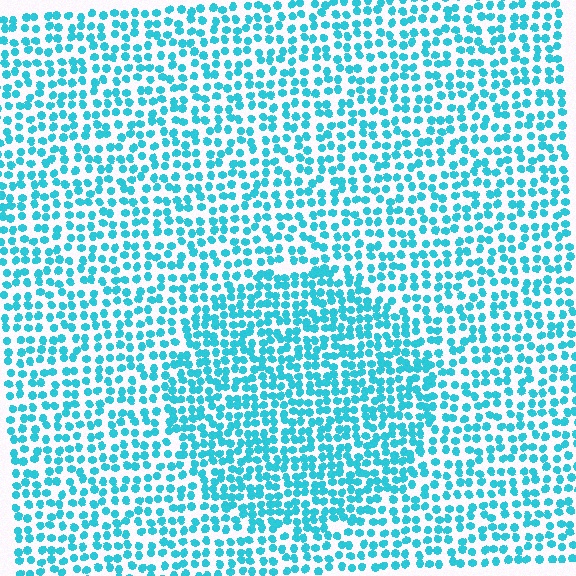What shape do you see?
I see a circle.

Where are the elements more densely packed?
The elements are more densely packed inside the circle boundary.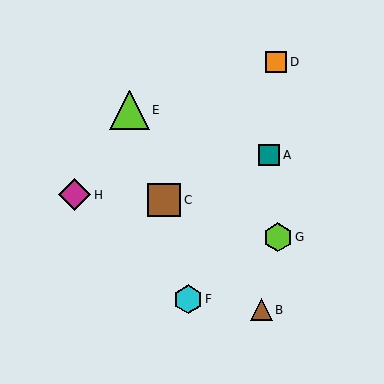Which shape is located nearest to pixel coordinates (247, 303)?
The brown triangle (labeled B) at (262, 310) is nearest to that location.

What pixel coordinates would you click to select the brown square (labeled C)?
Click at (164, 200) to select the brown square C.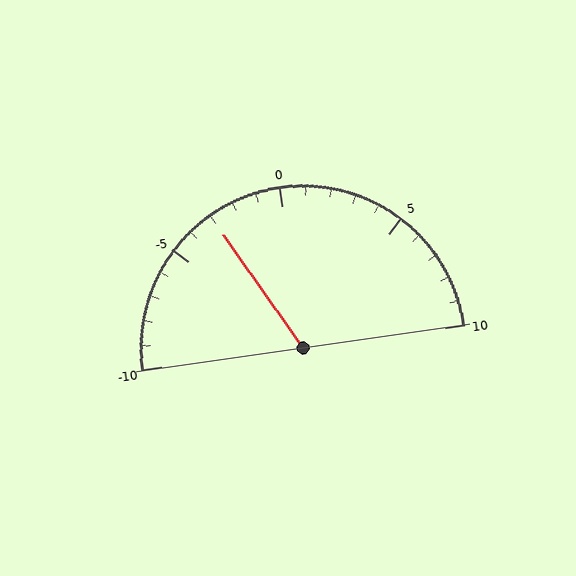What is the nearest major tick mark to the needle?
The nearest major tick mark is -5.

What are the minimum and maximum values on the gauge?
The gauge ranges from -10 to 10.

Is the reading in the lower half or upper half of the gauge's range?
The reading is in the lower half of the range (-10 to 10).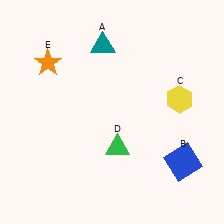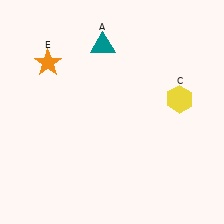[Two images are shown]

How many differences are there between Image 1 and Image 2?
There are 2 differences between the two images.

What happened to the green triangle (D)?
The green triangle (D) was removed in Image 2. It was in the bottom-right area of Image 1.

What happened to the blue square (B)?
The blue square (B) was removed in Image 2. It was in the bottom-right area of Image 1.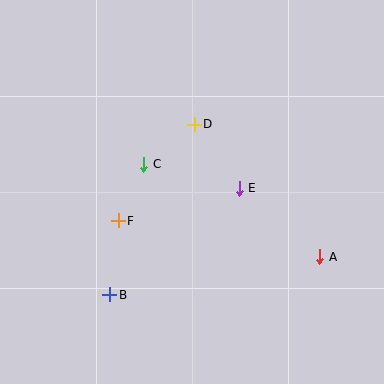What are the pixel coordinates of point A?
Point A is at (320, 257).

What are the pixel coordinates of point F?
Point F is at (118, 221).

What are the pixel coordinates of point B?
Point B is at (110, 295).